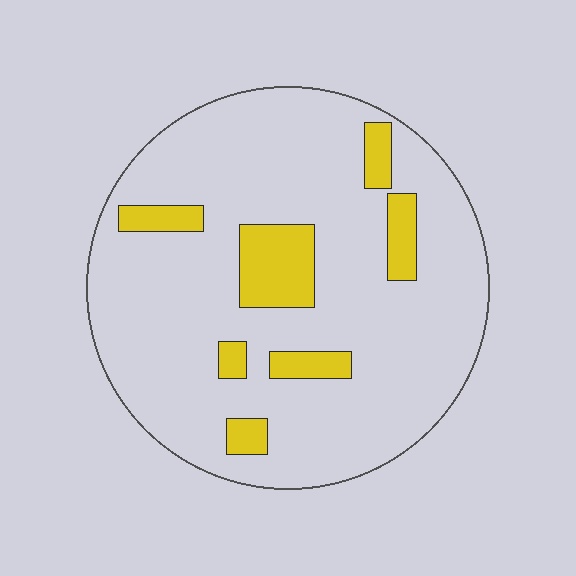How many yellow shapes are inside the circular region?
7.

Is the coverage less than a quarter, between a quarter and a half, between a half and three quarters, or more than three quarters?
Less than a quarter.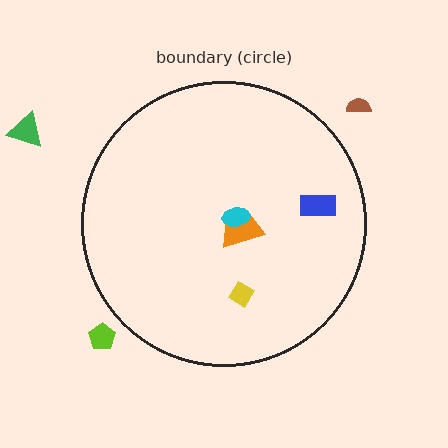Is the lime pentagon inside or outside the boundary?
Outside.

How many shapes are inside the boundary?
4 inside, 3 outside.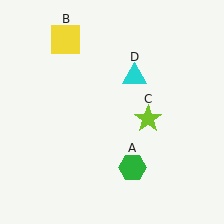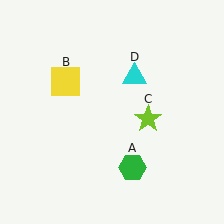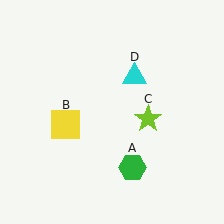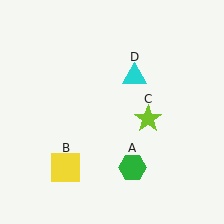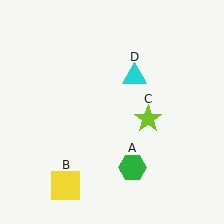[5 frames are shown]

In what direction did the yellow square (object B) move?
The yellow square (object B) moved down.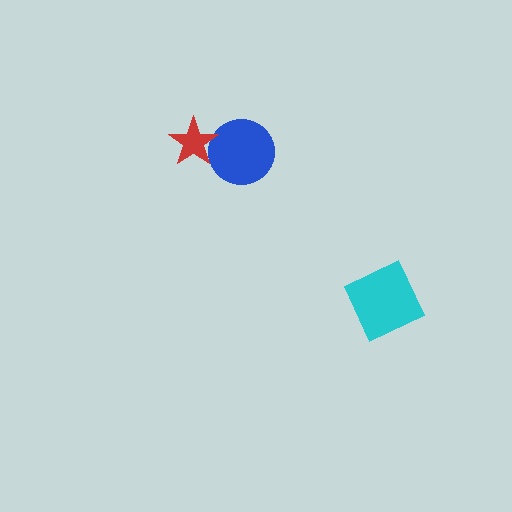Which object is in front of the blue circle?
The red star is in front of the blue circle.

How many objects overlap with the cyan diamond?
0 objects overlap with the cyan diamond.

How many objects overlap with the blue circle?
1 object overlaps with the blue circle.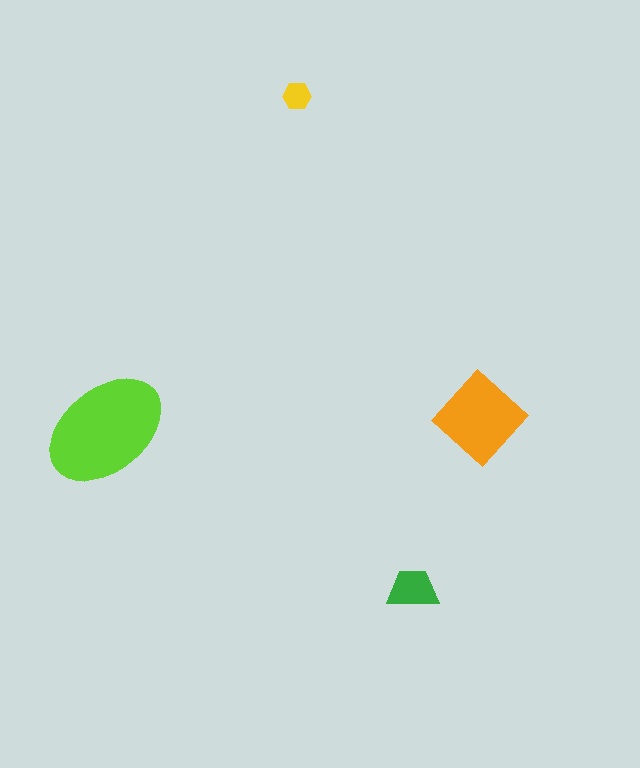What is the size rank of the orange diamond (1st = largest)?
2nd.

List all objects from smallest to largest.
The yellow hexagon, the green trapezoid, the orange diamond, the lime ellipse.